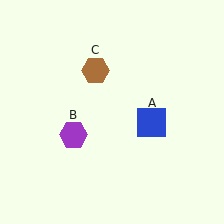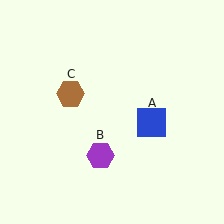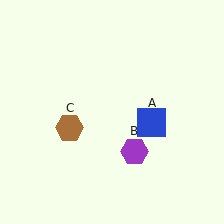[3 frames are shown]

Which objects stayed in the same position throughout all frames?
Blue square (object A) remained stationary.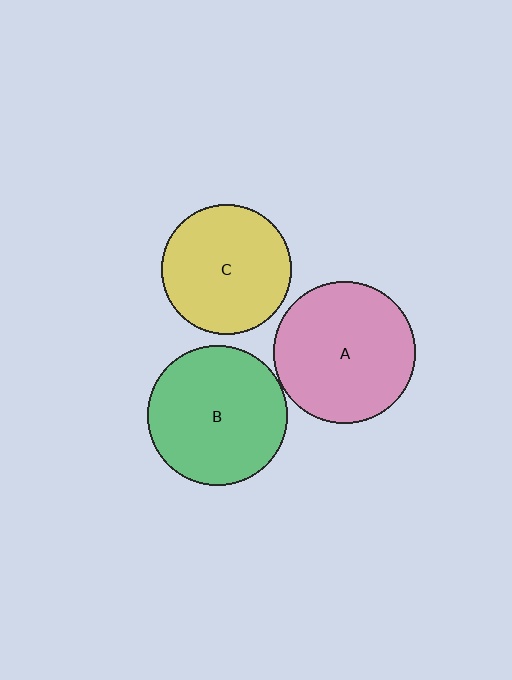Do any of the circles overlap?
No, none of the circles overlap.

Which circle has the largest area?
Circle A (pink).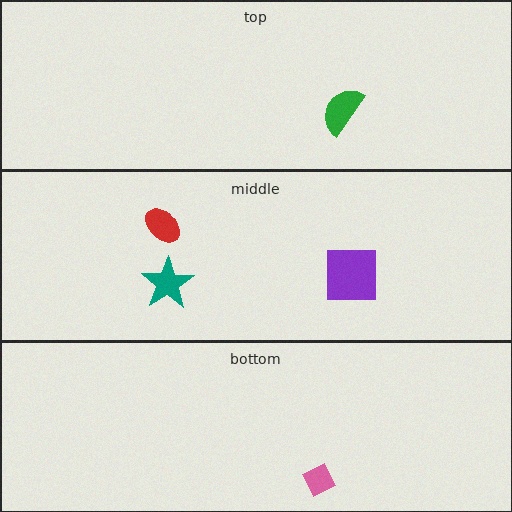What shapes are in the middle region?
The red ellipse, the purple square, the teal star.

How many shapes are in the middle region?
3.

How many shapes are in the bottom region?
1.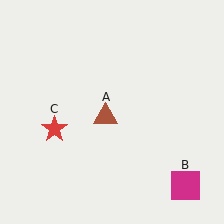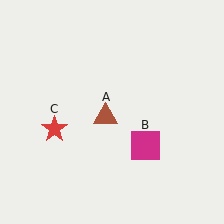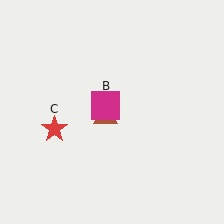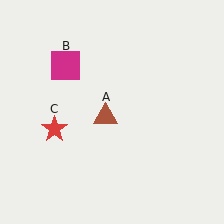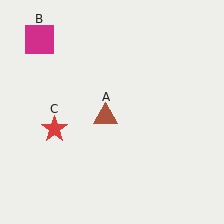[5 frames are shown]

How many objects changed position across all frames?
1 object changed position: magenta square (object B).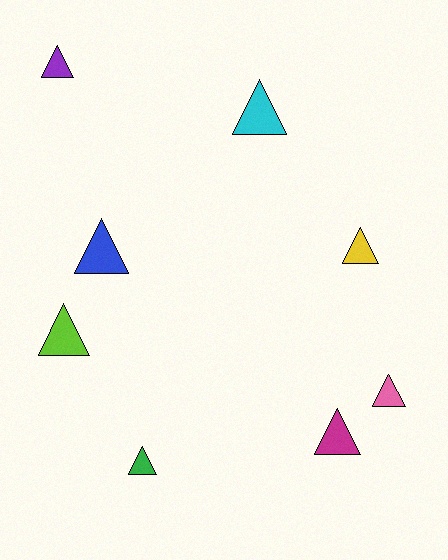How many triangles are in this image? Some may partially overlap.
There are 8 triangles.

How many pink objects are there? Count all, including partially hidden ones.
There is 1 pink object.